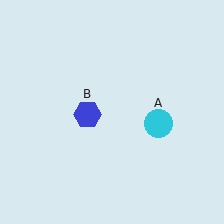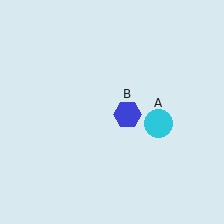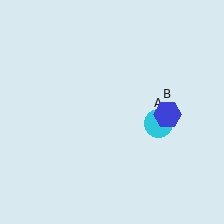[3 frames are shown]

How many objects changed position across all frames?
1 object changed position: blue hexagon (object B).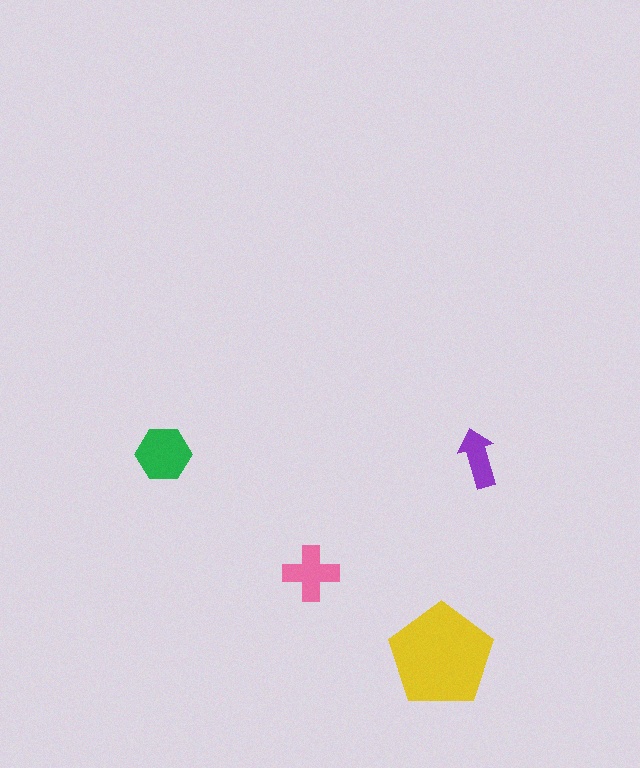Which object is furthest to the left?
The green hexagon is leftmost.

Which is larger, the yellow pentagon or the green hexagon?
The yellow pentagon.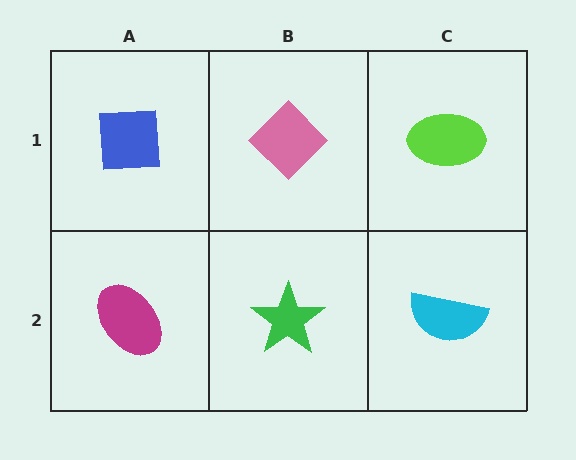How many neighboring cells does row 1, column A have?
2.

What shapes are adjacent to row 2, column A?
A blue square (row 1, column A), a green star (row 2, column B).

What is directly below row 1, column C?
A cyan semicircle.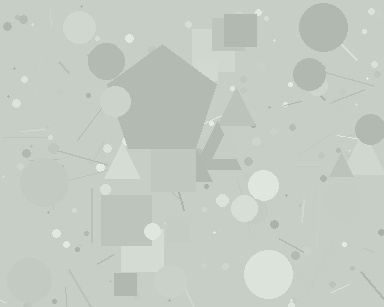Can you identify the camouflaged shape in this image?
The camouflaged shape is a pentagon.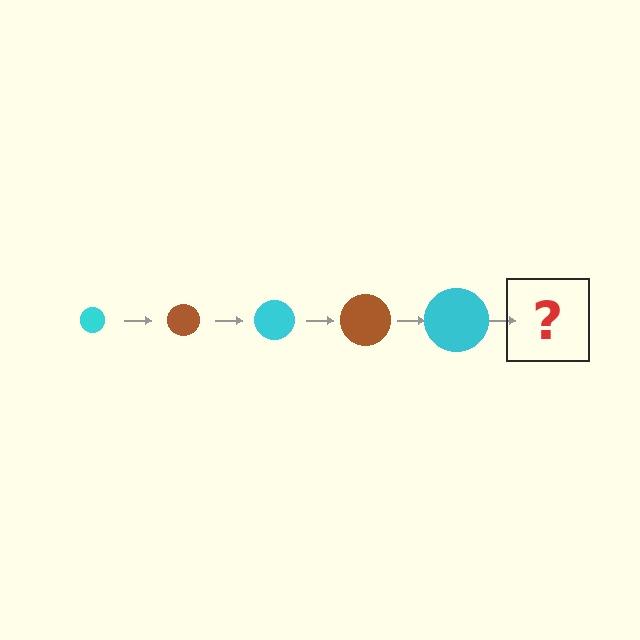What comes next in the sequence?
The next element should be a brown circle, larger than the previous one.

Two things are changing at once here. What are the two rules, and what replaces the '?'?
The two rules are that the circle grows larger each step and the color cycles through cyan and brown. The '?' should be a brown circle, larger than the previous one.